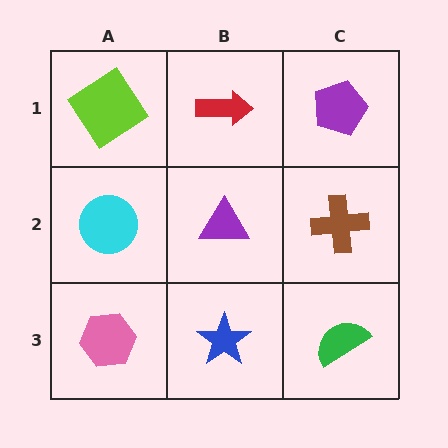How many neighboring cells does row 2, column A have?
3.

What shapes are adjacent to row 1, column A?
A cyan circle (row 2, column A), a red arrow (row 1, column B).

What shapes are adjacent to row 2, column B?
A red arrow (row 1, column B), a blue star (row 3, column B), a cyan circle (row 2, column A), a brown cross (row 2, column C).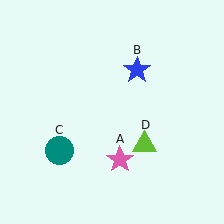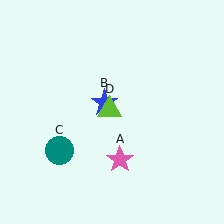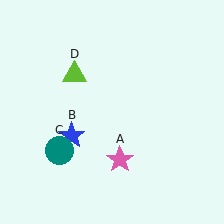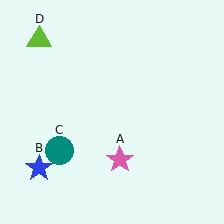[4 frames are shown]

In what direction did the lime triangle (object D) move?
The lime triangle (object D) moved up and to the left.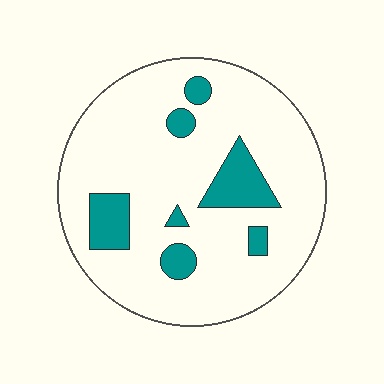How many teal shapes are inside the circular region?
7.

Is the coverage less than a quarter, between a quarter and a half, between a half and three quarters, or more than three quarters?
Less than a quarter.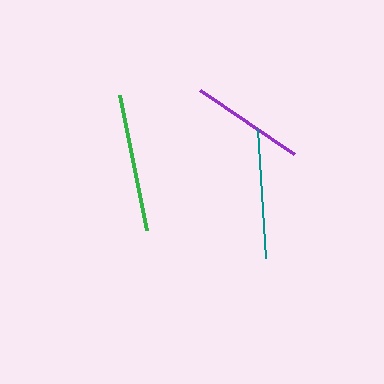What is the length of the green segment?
The green segment is approximately 137 pixels long.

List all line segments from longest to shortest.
From longest to shortest: green, teal, purple.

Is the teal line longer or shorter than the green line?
The green line is longer than the teal line.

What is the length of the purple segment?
The purple segment is approximately 114 pixels long.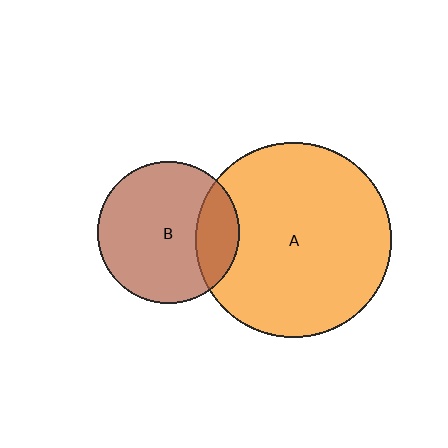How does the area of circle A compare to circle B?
Approximately 1.9 times.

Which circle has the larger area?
Circle A (orange).